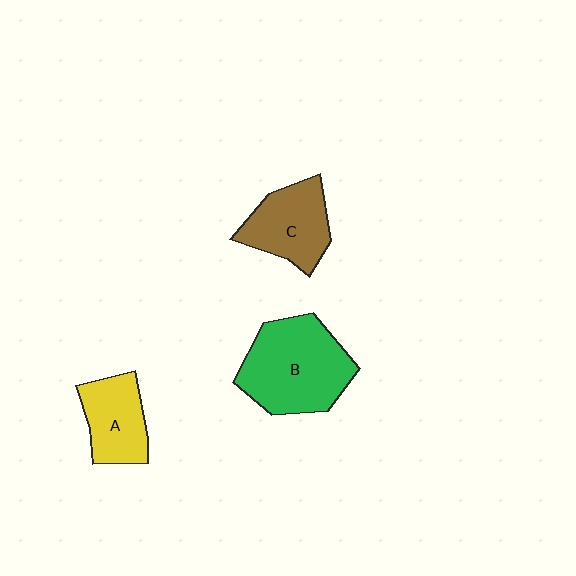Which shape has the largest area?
Shape B (green).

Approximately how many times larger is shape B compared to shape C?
Approximately 1.5 times.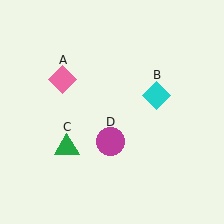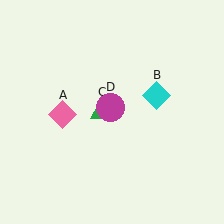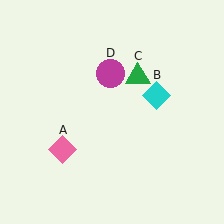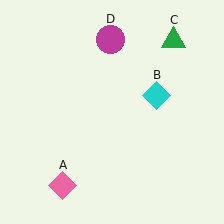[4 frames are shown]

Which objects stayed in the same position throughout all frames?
Cyan diamond (object B) remained stationary.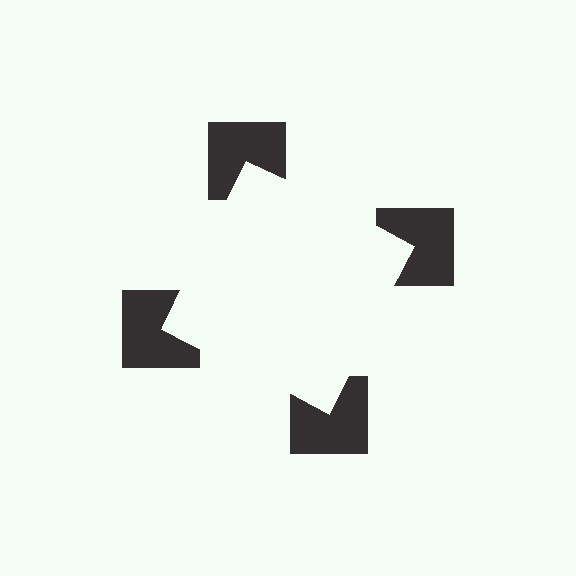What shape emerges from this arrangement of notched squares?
An illusory square — its edges are inferred from the aligned wedge cuts in the notched squares, not physically drawn.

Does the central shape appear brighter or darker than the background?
It typically appears slightly brighter than the background, even though no actual brightness change is drawn.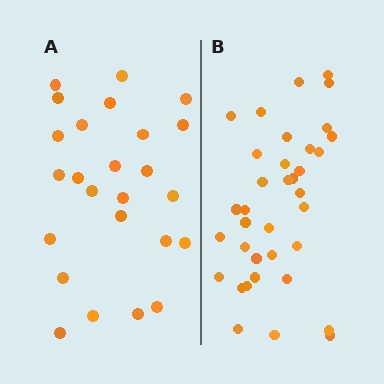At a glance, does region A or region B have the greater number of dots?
Region B (the right region) has more dots.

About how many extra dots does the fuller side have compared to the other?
Region B has roughly 12 or so more dots than region A.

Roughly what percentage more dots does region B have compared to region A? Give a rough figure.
About 45% more.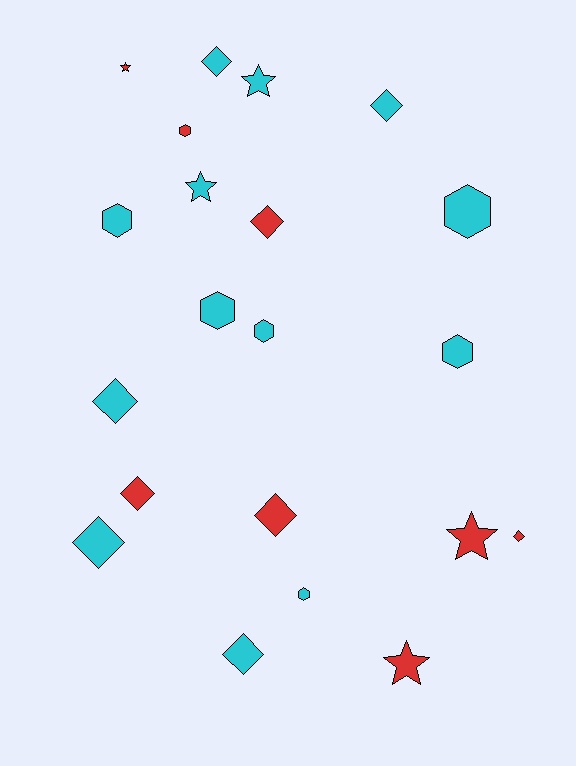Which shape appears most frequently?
Diamond, with 9 objects.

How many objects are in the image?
There are 21 objects.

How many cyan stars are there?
There are 2 cyan stars.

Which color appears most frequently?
Cyan, with 13 objects.